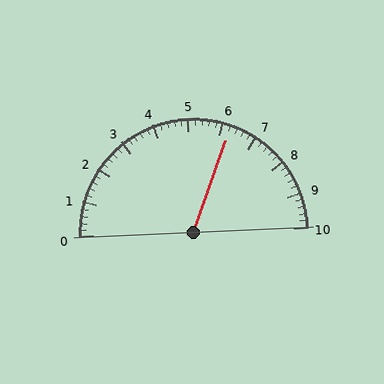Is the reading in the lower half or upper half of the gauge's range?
The reading is in the upper half of the range (0 to 10).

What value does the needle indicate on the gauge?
The needle indicates approximately 6.2.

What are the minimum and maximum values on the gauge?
The gauge ranges from 0 to 10.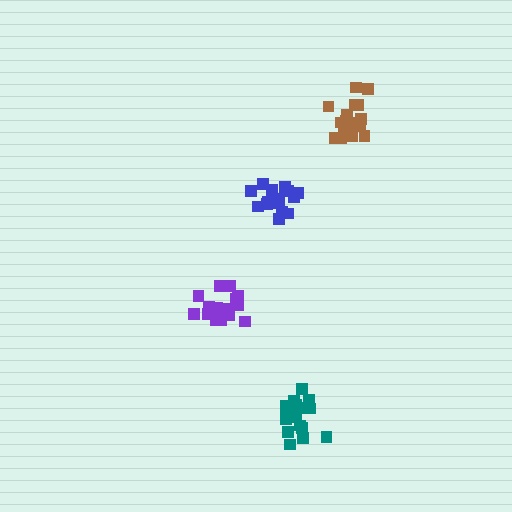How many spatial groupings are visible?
There are 4 spatial groupings.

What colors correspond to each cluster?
The clusters are colored: blue, purple, brown, teal.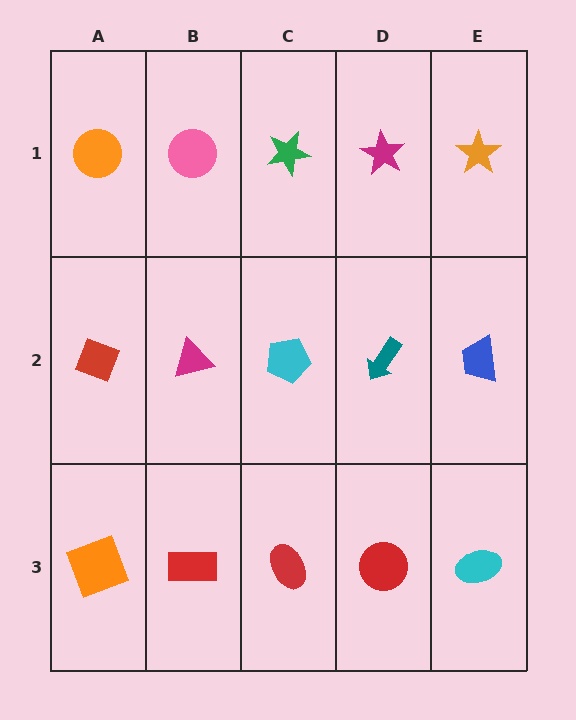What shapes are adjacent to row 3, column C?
A cyan pentagon (row 2, column C), a red rectangle (row 3, column B), a red circle (row 3, column D).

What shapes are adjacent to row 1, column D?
A teal arrow (row 2, column D), a green star (row 1, column C), an orange star (row 1, column E).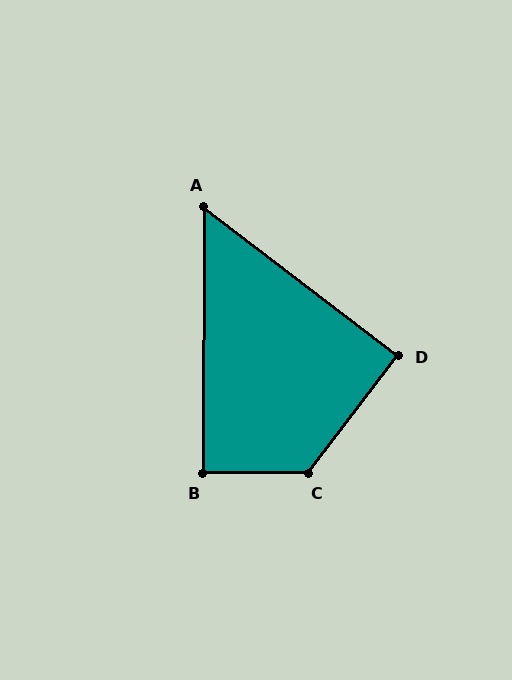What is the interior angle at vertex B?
Approximately 90 degrees (approximately right).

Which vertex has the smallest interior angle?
A, at approximately 53 degrees.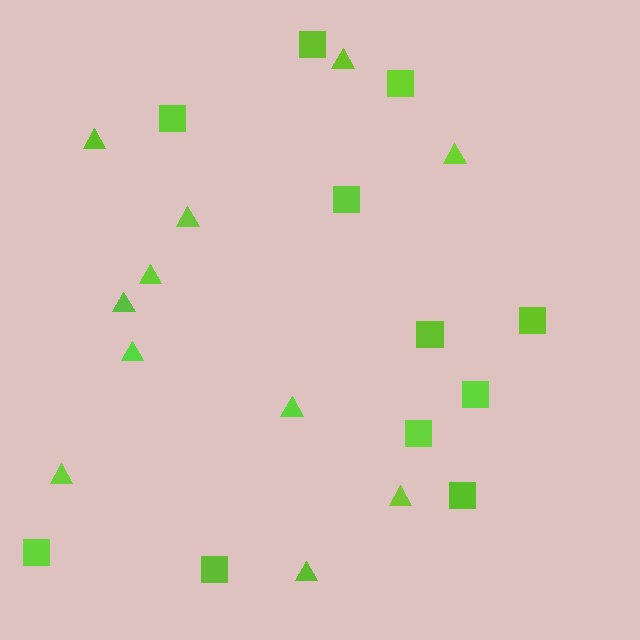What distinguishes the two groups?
There are 2 groups: one group of squares (11) and one group of triangles (11).